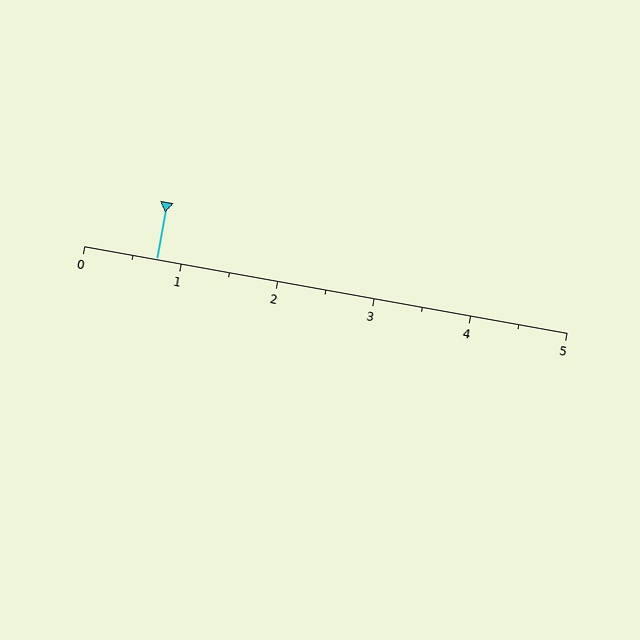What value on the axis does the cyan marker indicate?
The marker indicates approximately 0.8.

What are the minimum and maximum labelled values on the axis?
The axis runs from 0 to 5.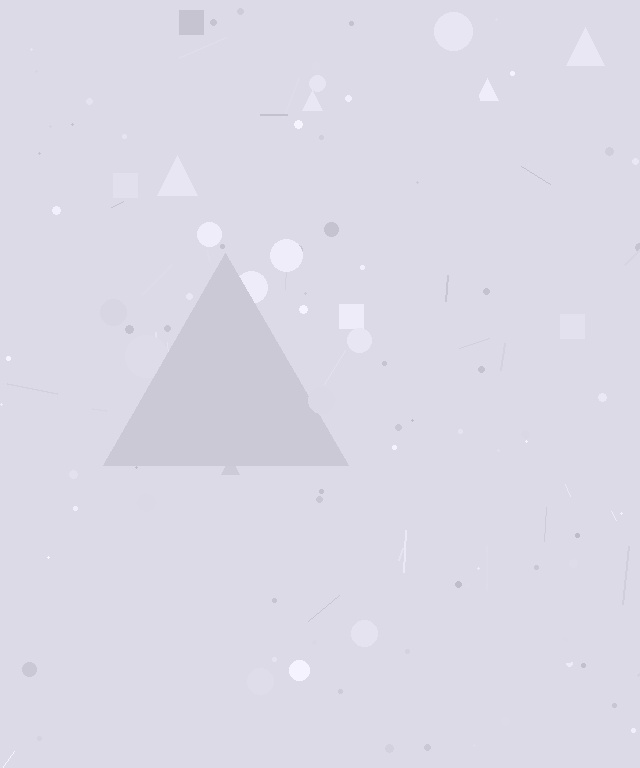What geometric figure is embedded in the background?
A triangle is embedded in the background.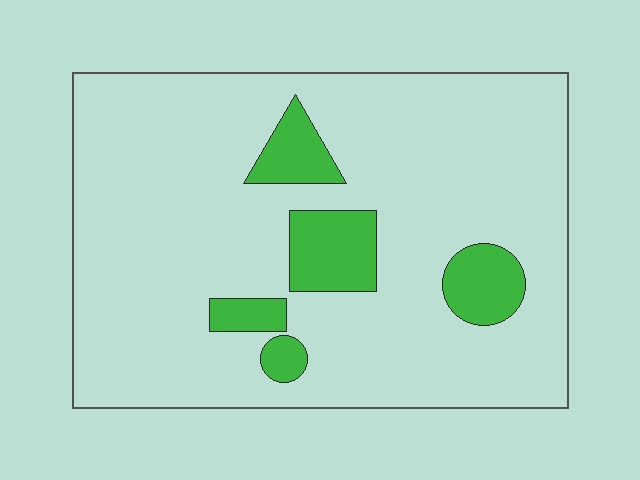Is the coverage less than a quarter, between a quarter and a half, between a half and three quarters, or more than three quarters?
Less than a quarter.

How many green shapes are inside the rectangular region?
5.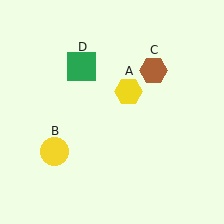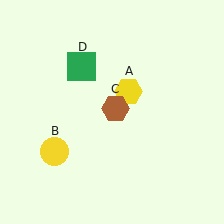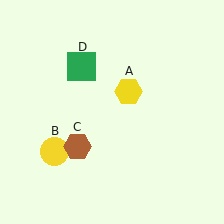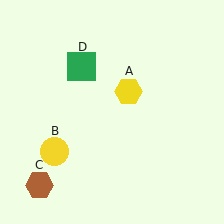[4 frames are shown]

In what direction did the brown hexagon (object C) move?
The brown hexagon (object C) moved down and to the left.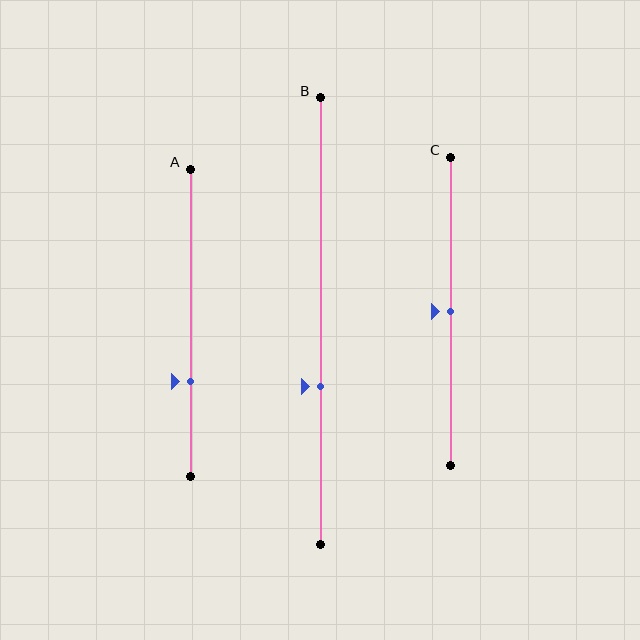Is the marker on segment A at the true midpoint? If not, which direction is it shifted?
No, the marker on segment A is shifted downward by about 19% of the segment length.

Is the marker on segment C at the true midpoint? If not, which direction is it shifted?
Yes, the marker on segment C is at the true midpoint.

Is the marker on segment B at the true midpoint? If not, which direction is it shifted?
No, the marker on segment B is shifted downward by about 15% of the segment length.